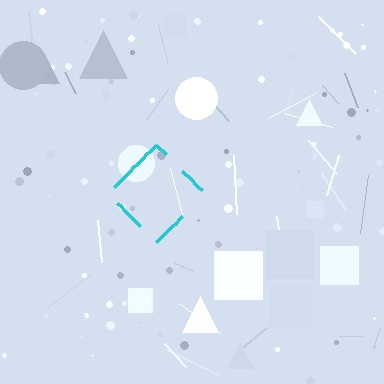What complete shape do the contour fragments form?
The contour fragments form a diamond.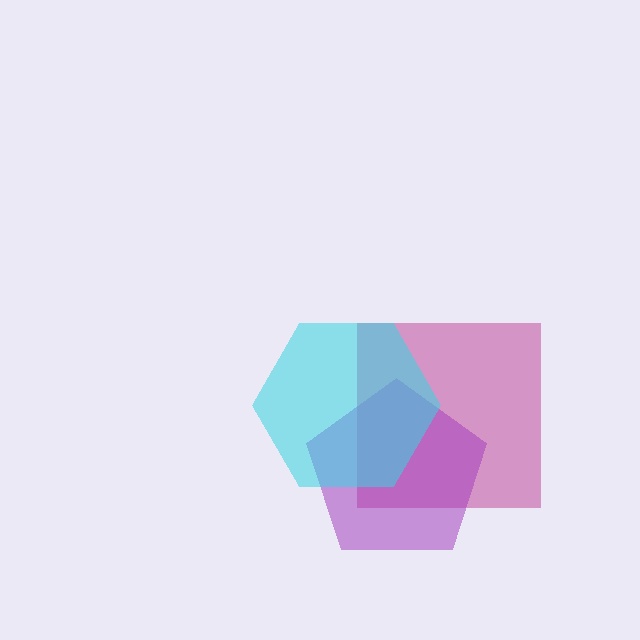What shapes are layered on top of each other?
The layered shapes are: a magenta square, a purple pentagon, a cyan hexagon.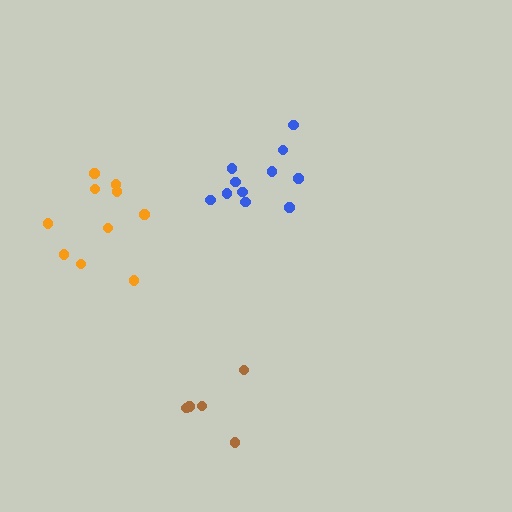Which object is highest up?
The blue cluster is topmost.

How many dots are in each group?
Group 1: 5 dots, Group 2: 10 dots, Group 3: 11 dots (26 total).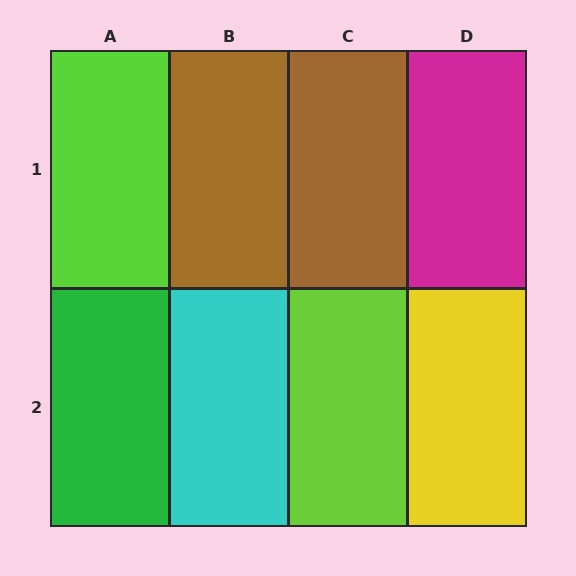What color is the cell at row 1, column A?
Lime.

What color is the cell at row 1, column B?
Brown.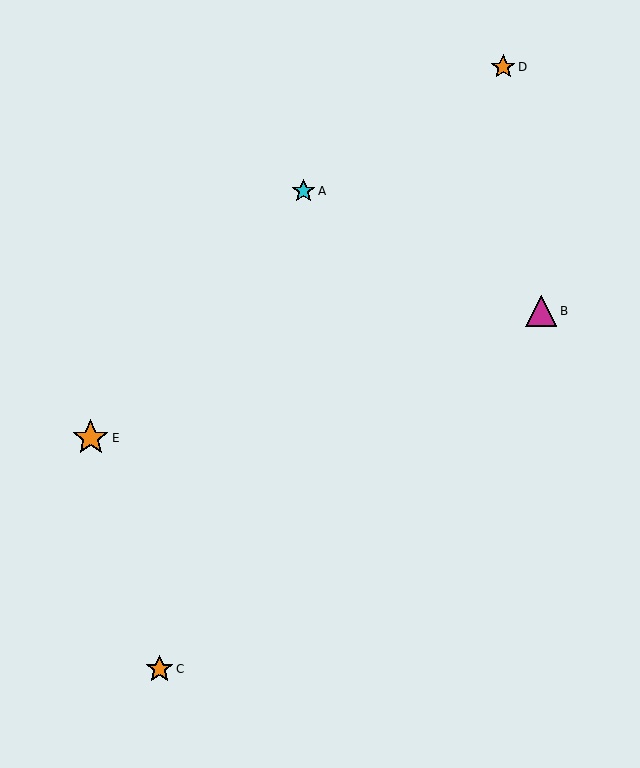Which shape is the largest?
The orange star (labeled E) is the largest.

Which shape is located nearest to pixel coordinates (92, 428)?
The orange star (labeled E) at (91, 438) is nearest to that location.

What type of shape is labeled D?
Shape D is an orange star.